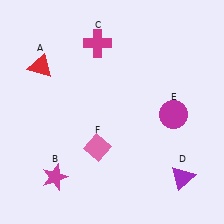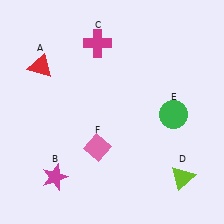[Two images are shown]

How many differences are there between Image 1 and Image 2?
There are 2 differences between the two images.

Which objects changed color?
D changed from purple to lime. E changed from magenta to green.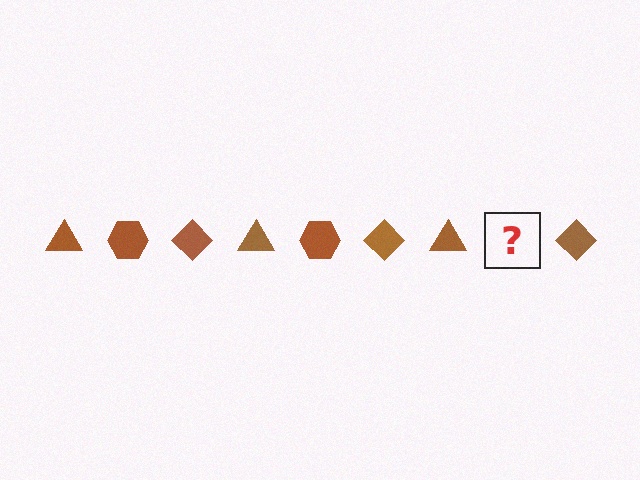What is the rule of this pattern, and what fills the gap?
The rule is that the pattern cycles through triangle, hexagon, diamond shapes in brown. The gap should be filled with a brown hexagon.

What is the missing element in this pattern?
The missing element is a brown hexagon.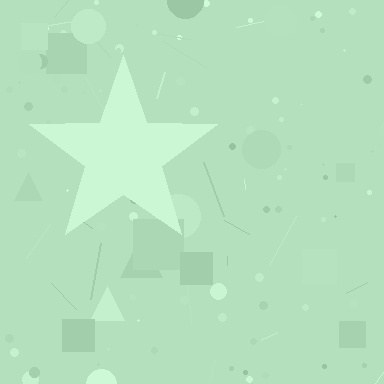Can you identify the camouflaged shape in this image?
The camouflaged shape is a star.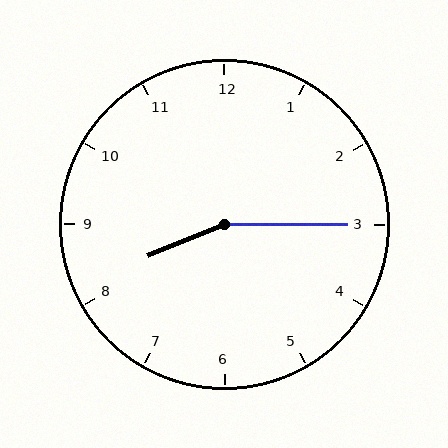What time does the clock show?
8:15.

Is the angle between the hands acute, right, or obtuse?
It is obtuse.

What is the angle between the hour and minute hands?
Approximately 158 degrees.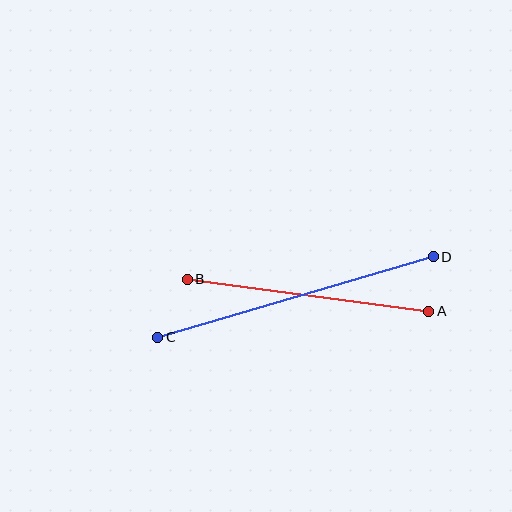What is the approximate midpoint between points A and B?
The midpoint is at approximately (308, 295) pixels.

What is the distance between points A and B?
The distance is approximately 244 pixels.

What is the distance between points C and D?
The distance is approximately 287 pixels.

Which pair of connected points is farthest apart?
Points C and D are farthest apart.